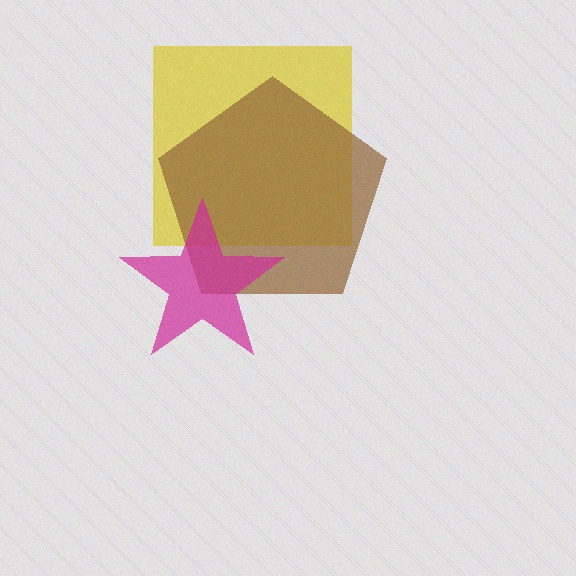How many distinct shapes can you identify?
There are 3 distinct shapes: a yellow square, a brown pentagon, a magenta star.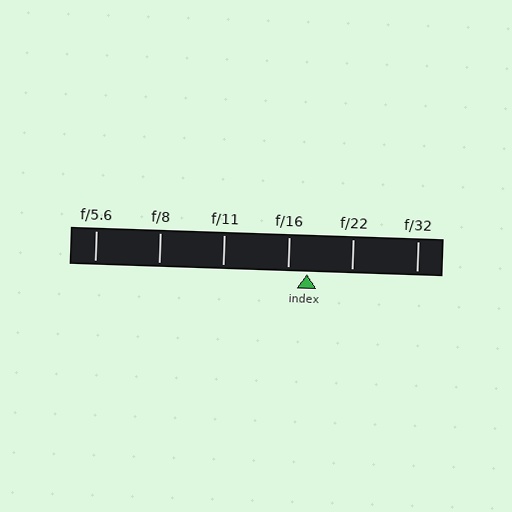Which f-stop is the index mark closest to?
The index mark is closest to f/16.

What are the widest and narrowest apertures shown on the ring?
The widest aperture shown is f/5.6 and the narrowest is f/32.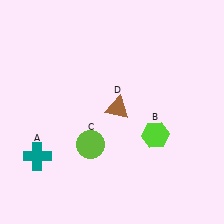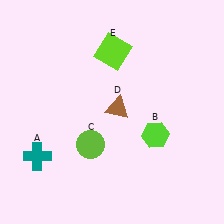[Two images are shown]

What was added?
A lime square (E) was added in Image 2.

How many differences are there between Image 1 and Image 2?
There is 1 difference between the two images.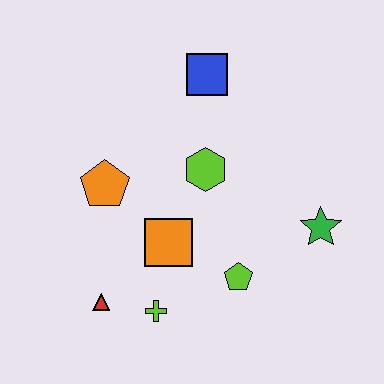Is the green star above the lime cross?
Yes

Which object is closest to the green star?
The lime pentagon is closest to the green star.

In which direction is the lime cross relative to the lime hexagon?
The lime cross is below the lime hexagon.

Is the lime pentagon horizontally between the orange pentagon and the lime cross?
No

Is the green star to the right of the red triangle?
Yes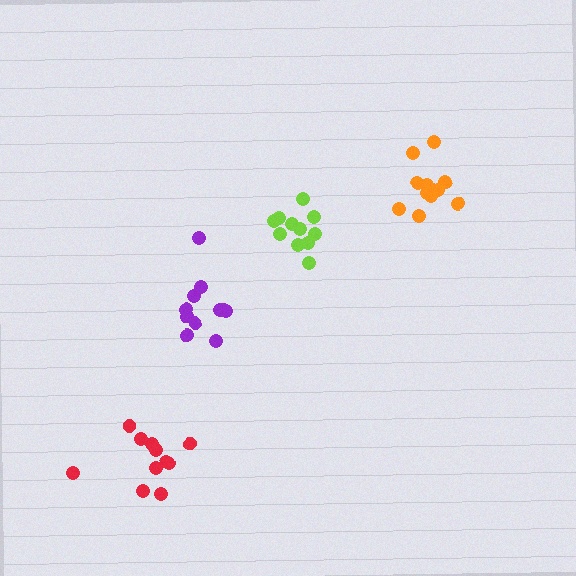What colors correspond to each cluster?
The clusters are colored: lime, purple, orange, red.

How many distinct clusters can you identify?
There are 4 distinct clusters.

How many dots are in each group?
Group 1: 11 dots, Group 2: 11 dots, Group 3: 12 dots, Group 4: 11 dots (45 total).